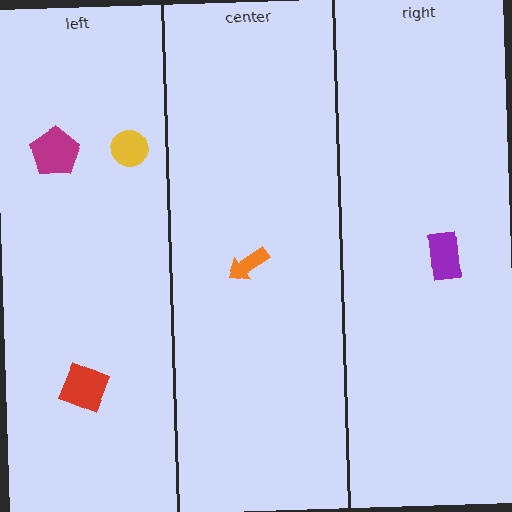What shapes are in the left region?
The yellow circle, the magenta pentagon, the red diamond.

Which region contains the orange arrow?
The center region.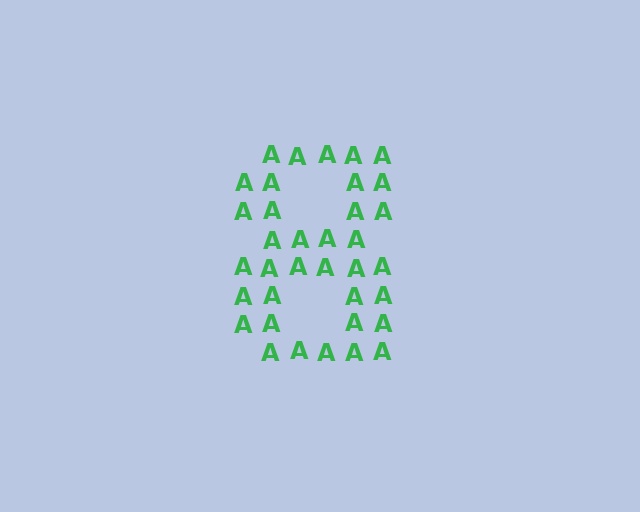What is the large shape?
The large shape is the digit 8.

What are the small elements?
The small elements are letter A's.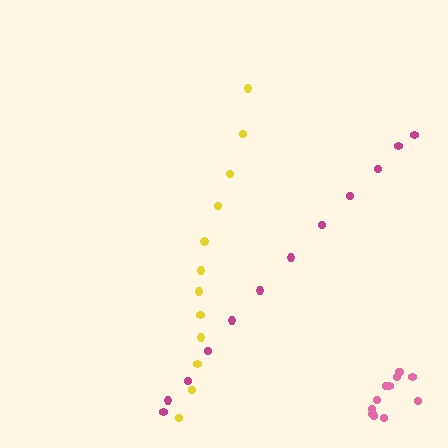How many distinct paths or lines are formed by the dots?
There are 3 distinct paths.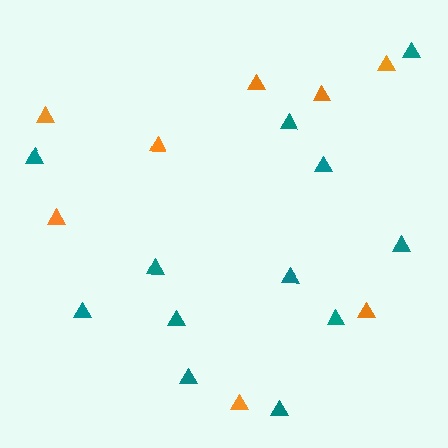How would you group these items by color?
There are 2 groups: one group of orange triangles (8) and one group of teal triangles (12).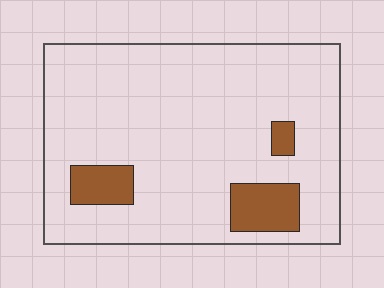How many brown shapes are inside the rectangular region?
3.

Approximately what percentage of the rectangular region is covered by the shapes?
Approximately 10%.